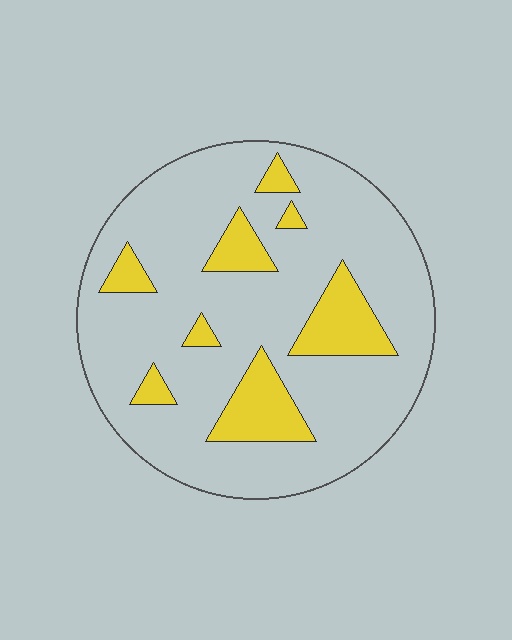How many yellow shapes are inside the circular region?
8.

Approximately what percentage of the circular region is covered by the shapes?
Approximately 20%.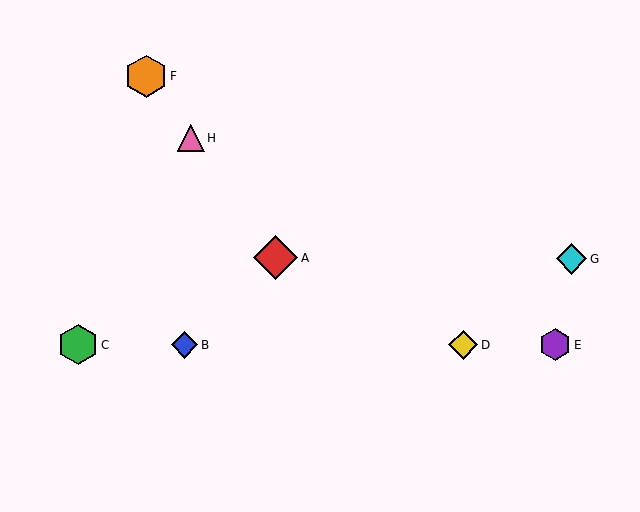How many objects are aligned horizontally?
4 objects (B, C, D, E) are aligned horizontally.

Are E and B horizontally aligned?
Yes, both are at y≈345.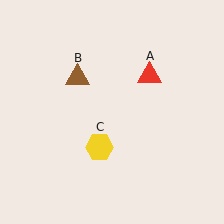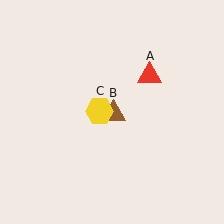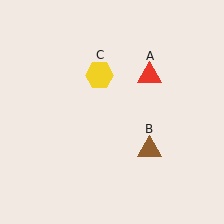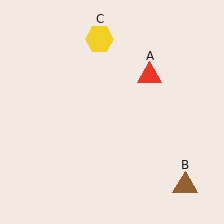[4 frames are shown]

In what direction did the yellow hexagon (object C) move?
The yellow hexagon (object C) moved up.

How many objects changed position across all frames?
2 objects changed position: brown triangle (object B), yellow hexagon (object C).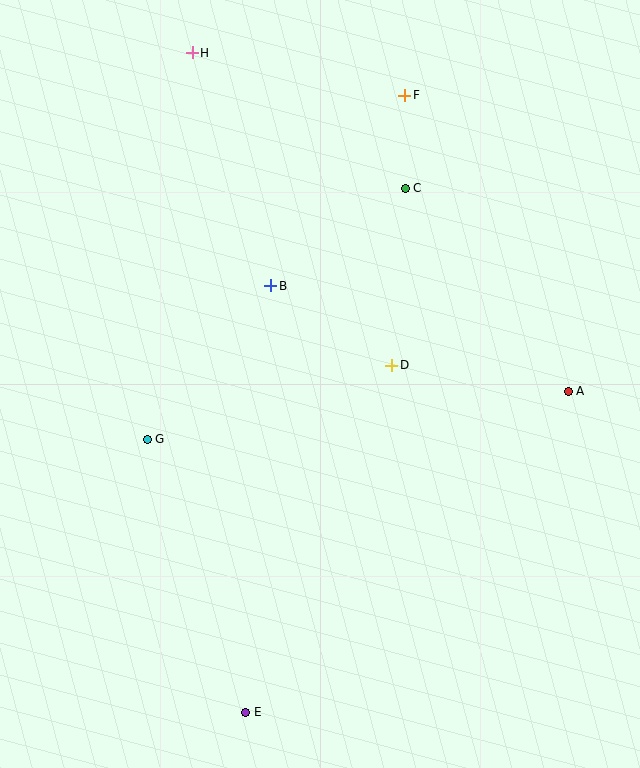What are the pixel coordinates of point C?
Point C is at (405, 188).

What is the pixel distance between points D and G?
The distance between D and G is 256 pixels.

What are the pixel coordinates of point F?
Point F is at (405, 95).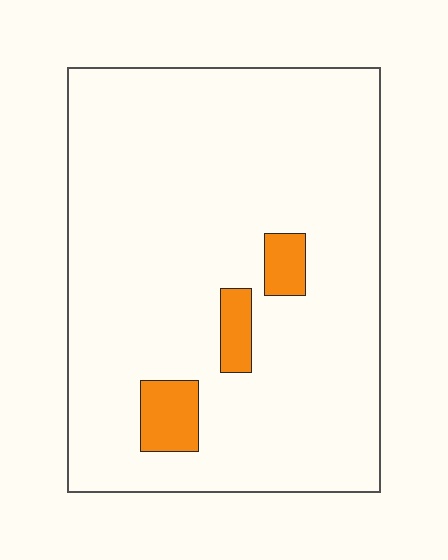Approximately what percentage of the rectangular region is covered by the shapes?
Approximately 5%.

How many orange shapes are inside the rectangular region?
3.